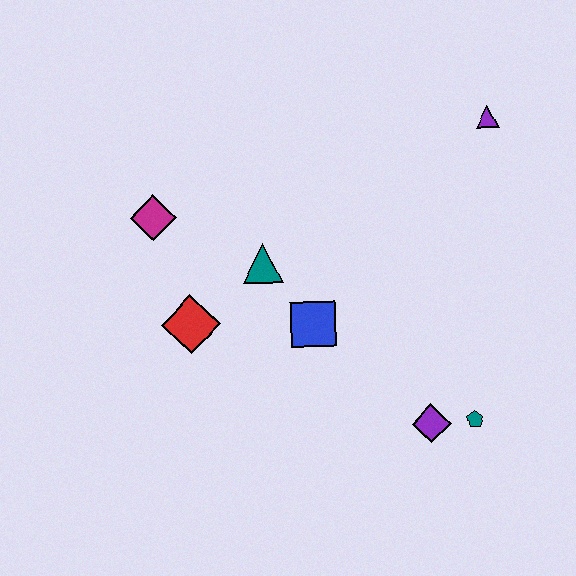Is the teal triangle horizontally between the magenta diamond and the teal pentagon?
Yes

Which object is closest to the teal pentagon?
The purple diamond is closest to the teal pentagon.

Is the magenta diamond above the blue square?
Yes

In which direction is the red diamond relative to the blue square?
The red diamond is to the left of the blue square.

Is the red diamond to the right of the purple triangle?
No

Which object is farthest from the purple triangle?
The red diamond is farthest from the purple triangle.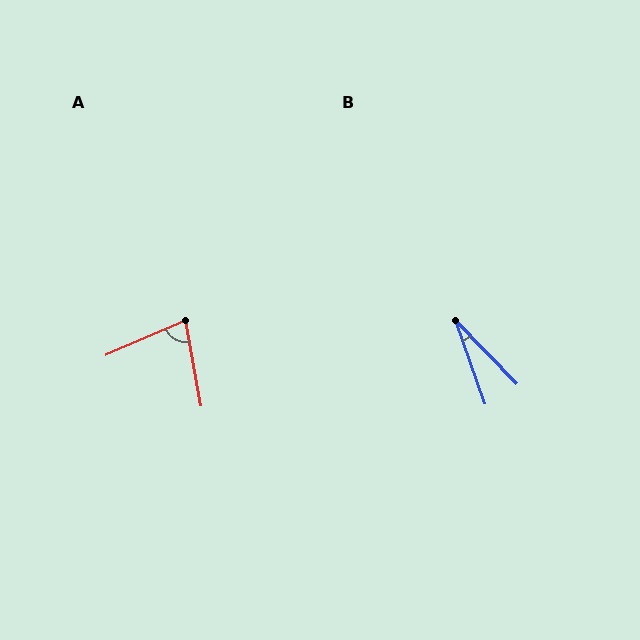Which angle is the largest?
A, at approximately 76 degrees.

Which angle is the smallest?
B, at approximately 24 degrees.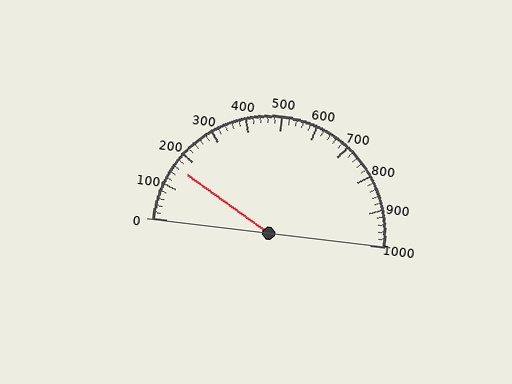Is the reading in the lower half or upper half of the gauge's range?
The reading is in the lower half of the range (0 to 1000).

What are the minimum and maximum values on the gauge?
The gauge ranges from 0 to 1000.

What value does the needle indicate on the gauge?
The needle indicates approximately 160.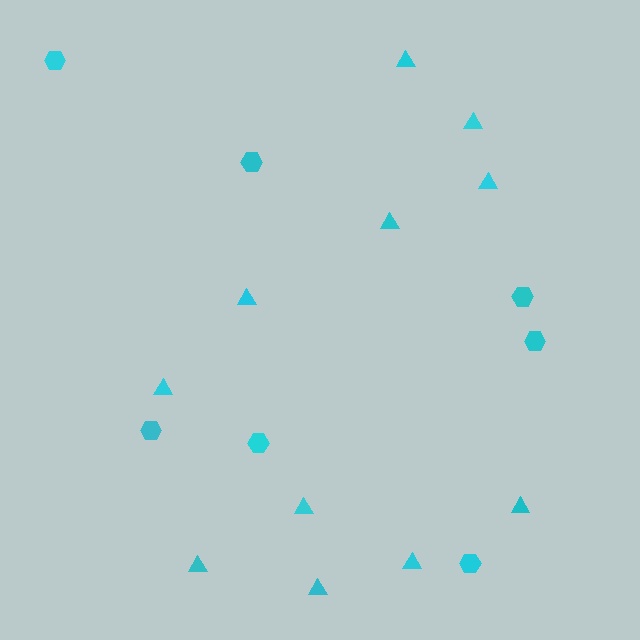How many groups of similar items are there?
There are 2 groups: one group of hexagons (7) and one group of triangles (11).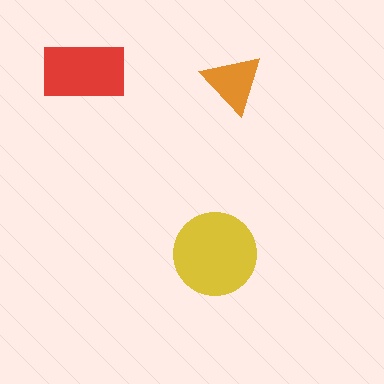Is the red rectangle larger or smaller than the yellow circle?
Smaller.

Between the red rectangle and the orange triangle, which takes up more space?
The red rectangle.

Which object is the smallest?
The orange triangle.